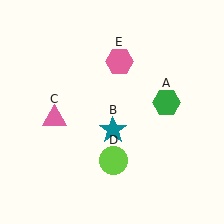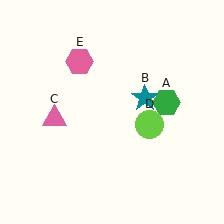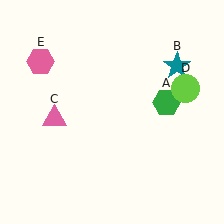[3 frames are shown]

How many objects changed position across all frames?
3 objects changed position: teal star (object B), lime circle (object D), pink hexagon (object E).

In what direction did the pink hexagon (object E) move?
The pink hexagon (object E) moved left.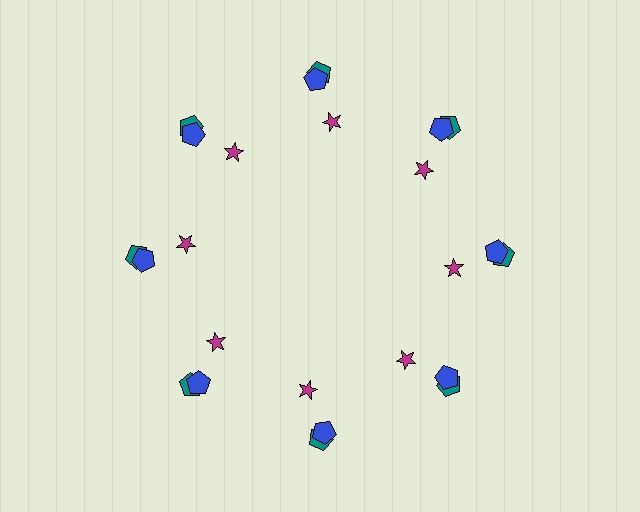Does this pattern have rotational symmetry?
Yes, this pattern has 8-fold rotational symmetry. It looks the same after rotating 45 degrees around the center.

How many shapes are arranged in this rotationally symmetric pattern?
There are 24 shapes, arranged in 8 groups of 3.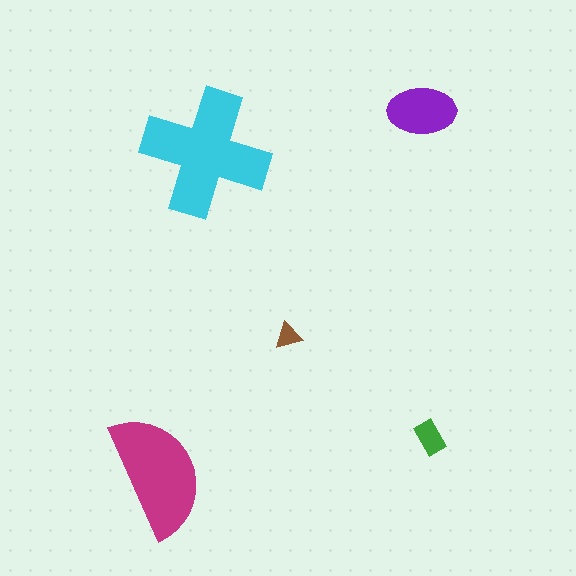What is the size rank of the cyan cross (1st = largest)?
1st.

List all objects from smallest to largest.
The brown triangle, the green rectangle, the purple ellipse, the magenta semicircle, the cyan cross.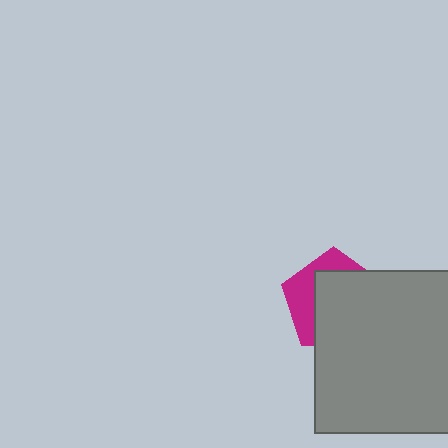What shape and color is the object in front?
The object in front is a gray square.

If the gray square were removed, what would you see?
You would see the complete magenta pentagon.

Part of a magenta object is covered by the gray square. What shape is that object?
It is a pentagon.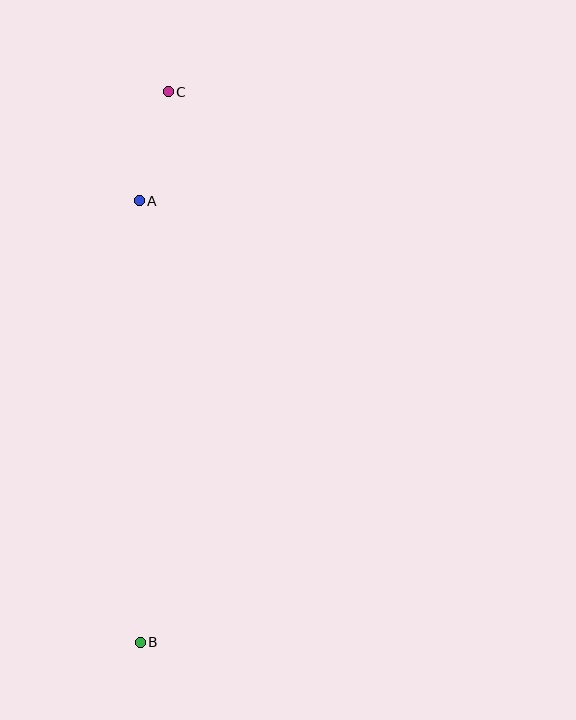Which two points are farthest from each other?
Points B and C are farthest from each other.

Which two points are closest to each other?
Points A and C are closest to each other.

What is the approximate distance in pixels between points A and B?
The distance between A and B is approximately 442 pixels.